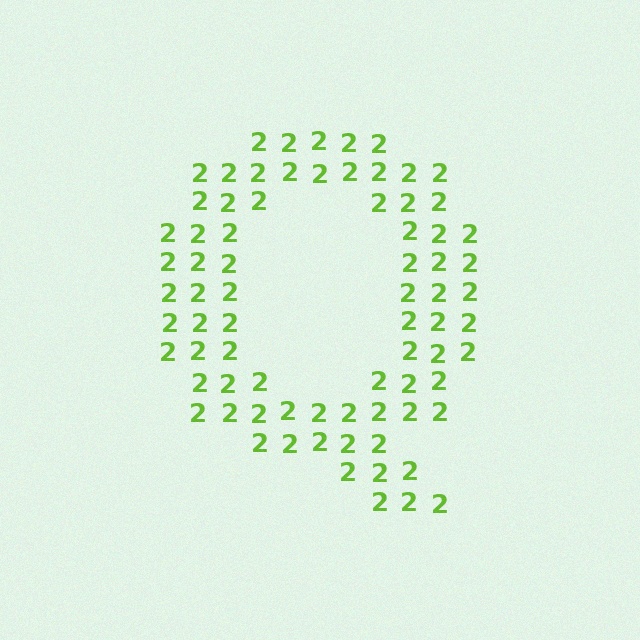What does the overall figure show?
The overall figure shows the letter Q.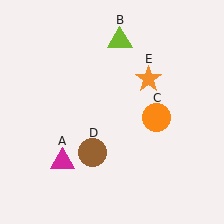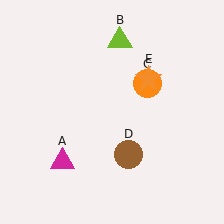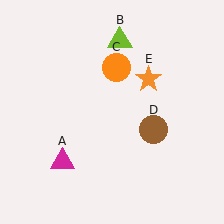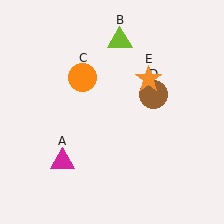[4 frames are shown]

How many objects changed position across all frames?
2 objects changed position: orange circle (object C), brown circle (object D).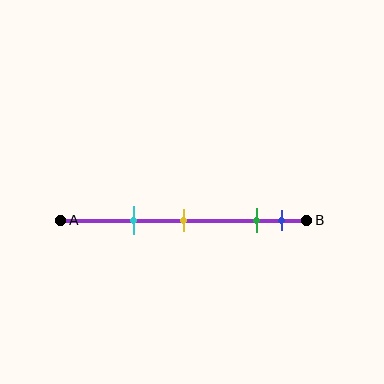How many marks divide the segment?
There are 4 marks dividing the segment.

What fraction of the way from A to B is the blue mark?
The blue mark is approximately 90% (0.9) of the way from A to B.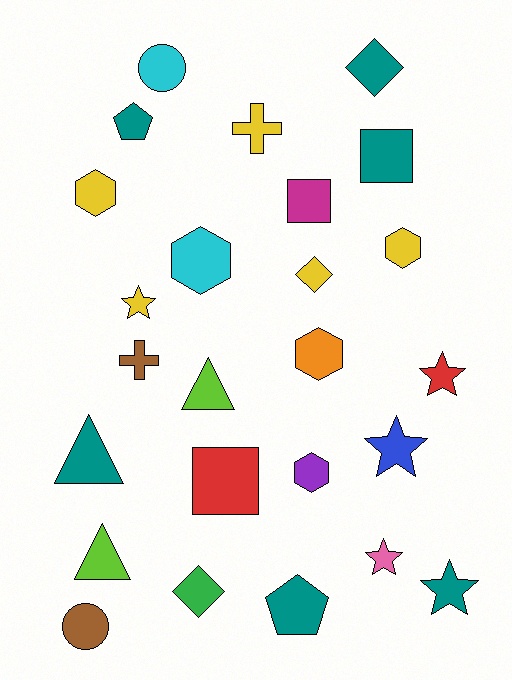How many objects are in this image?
There are 25 objects.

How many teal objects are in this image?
There are 6 teal objects.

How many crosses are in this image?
There are 2 crosses.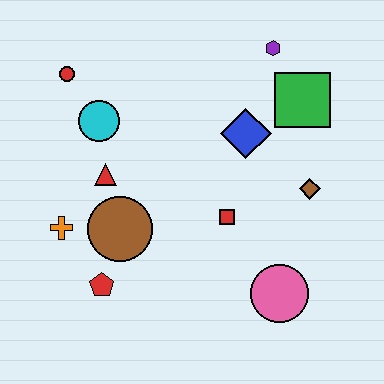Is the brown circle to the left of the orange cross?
No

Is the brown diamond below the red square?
No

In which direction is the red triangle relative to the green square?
The red triangle is to the left of the green square.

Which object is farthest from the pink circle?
The red circle is farthest from the pink circle.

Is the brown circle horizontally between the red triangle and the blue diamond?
Yes